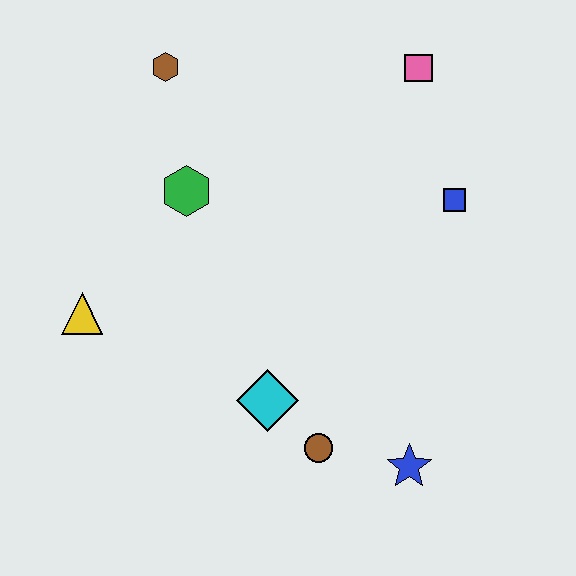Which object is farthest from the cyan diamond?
The pink square is farthest from the cyan diamond.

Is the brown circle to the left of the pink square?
Yes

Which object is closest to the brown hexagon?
The green hexagon is closest to the brown hexagon.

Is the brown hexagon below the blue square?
No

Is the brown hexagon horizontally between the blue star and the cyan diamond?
No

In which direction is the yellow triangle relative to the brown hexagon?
The yellow triangle is below the brown hexagon.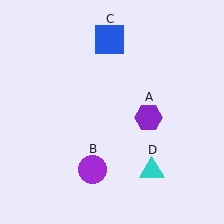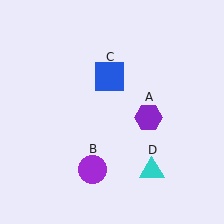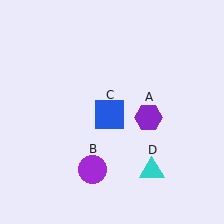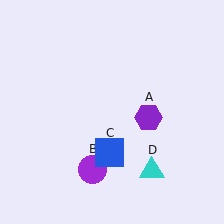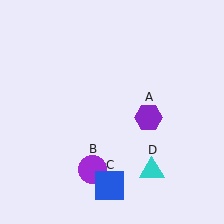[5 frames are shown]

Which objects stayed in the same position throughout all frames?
Purple hexagon (object A) and purple circle (object B) and cyan triangle (object D) remained stationary.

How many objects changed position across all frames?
1 object changed position: blue square (object C).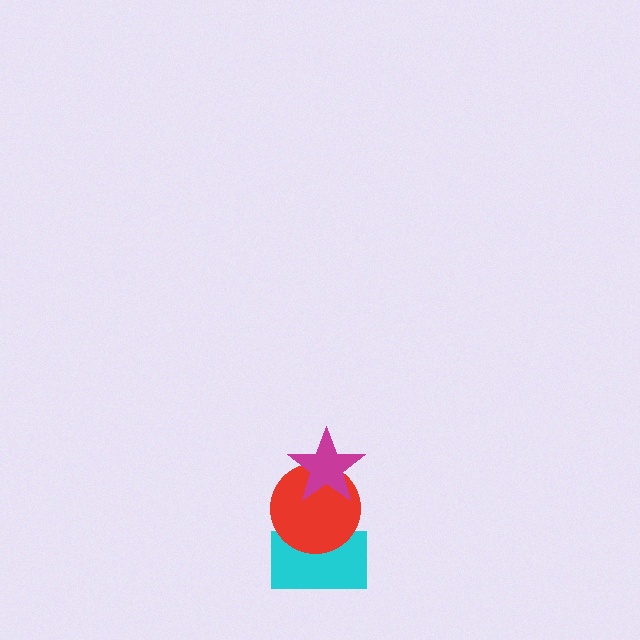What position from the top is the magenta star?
The magenta star is 1st from the top.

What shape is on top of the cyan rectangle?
The red circle is on top of the cyan rectangle.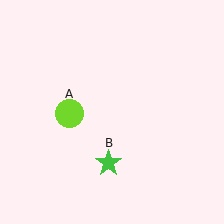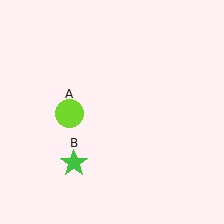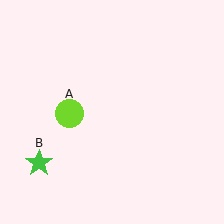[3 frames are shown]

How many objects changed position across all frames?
1 object changed position: green star (object B).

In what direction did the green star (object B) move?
The green star (object B) moved left.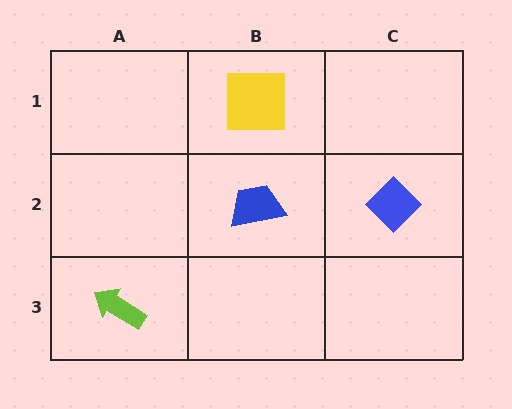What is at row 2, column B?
A blue trapezoid.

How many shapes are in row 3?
1 shape.